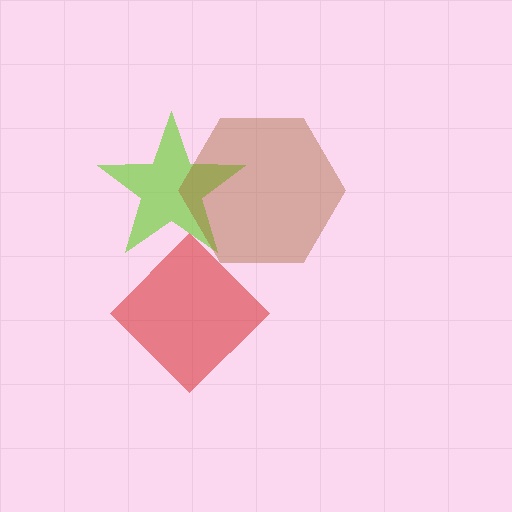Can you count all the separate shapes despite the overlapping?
Yes, there are 3 separate shapes.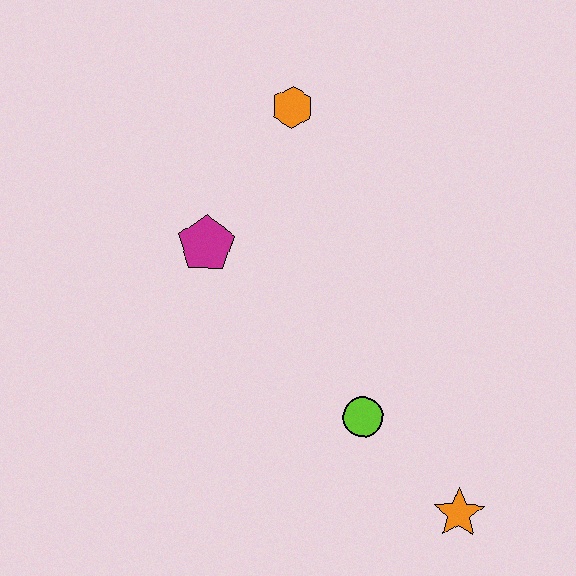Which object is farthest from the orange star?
The orange hexagon is farthest from the orange star.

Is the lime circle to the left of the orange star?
Yes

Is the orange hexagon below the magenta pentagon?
No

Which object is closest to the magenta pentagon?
The orange hexagon is closest to the magenta pentagon.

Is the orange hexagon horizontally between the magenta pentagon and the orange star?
Yes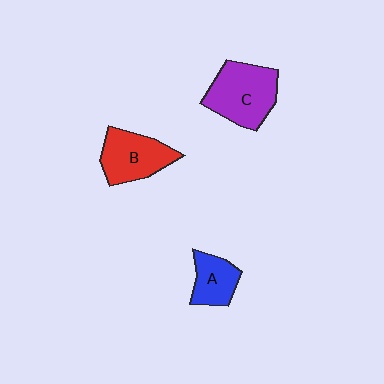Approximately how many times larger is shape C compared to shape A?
Approximately 1.8 times.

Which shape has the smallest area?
Shape A (blue).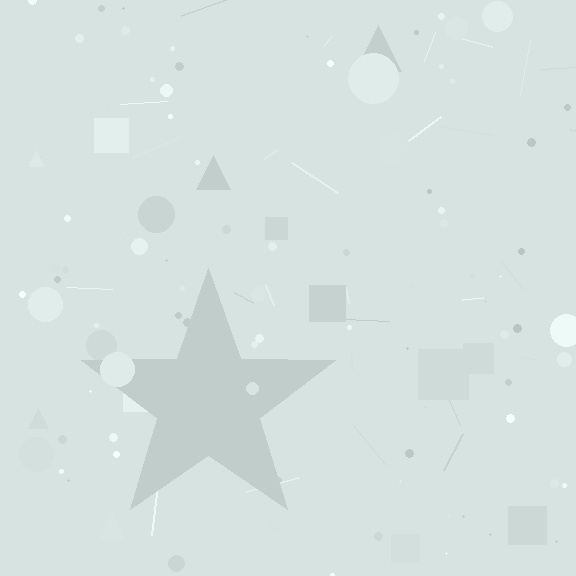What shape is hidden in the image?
A star is hidden in the image.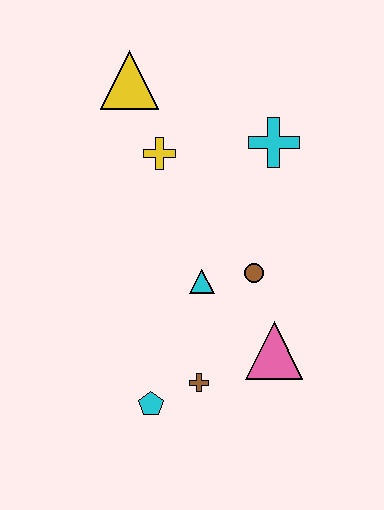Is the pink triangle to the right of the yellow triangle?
Yes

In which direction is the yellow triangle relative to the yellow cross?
The yellow triangle is above the yellow cross.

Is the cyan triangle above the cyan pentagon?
Yes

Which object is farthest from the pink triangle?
The yellow triangle is farthest from the pink triangle.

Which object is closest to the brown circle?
The cyan triangle is closest to the brown circle.